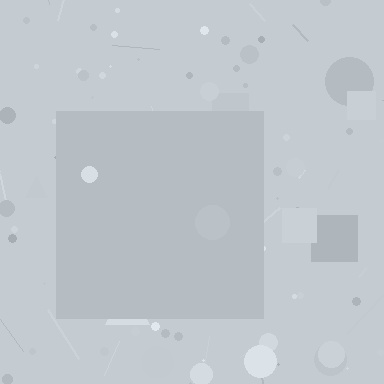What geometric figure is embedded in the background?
A square is embedded in the background.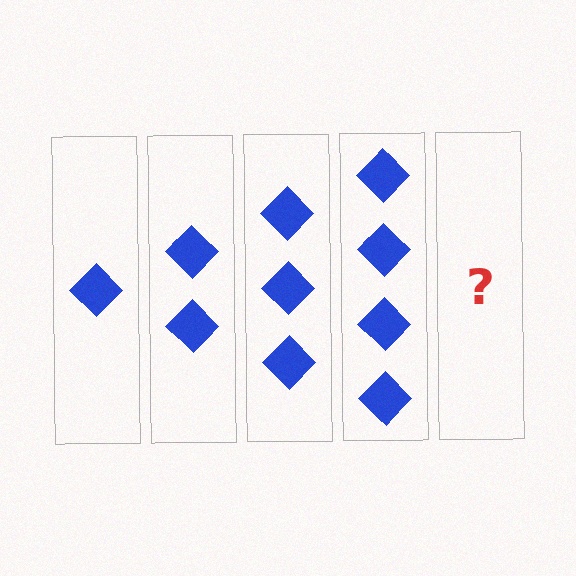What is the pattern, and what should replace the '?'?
The pattern is that each step adds one more diamond. The '?' should be 5 diamonds.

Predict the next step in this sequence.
The next step is 5 diamonds.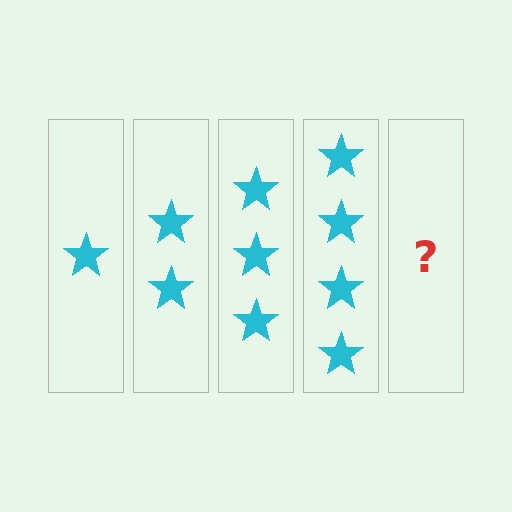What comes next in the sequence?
The next element should be 5 stars.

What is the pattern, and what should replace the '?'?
The pattern is that each step adds one more star. The '?' should be 5 stars.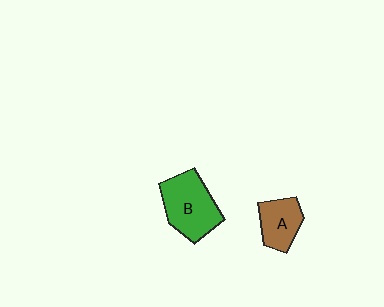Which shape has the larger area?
Shape B (green).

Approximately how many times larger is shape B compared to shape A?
Approximately 1.6 times.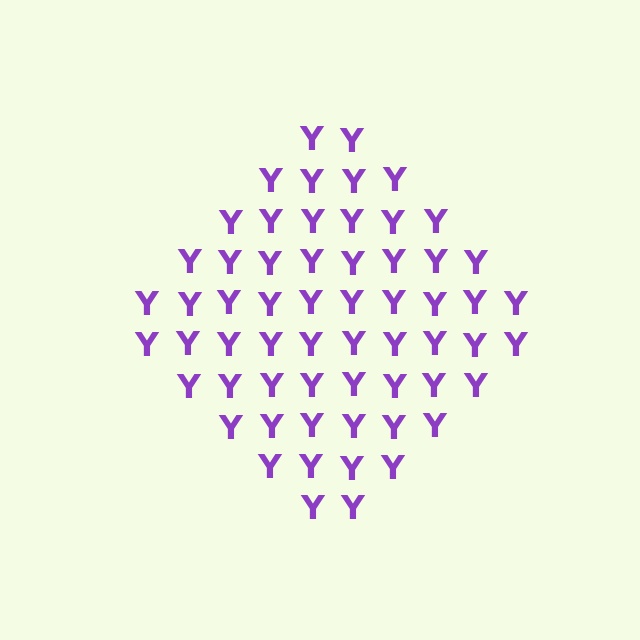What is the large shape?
The large shape is a diamond.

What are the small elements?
The small elements are letter Y's.